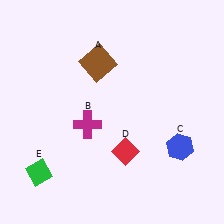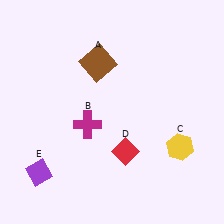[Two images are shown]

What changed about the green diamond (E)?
In Image 1, E is green. In Image 2, it changed to purple.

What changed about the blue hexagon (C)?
In Image 1, C is blue. In Image 2, it changed to yellow.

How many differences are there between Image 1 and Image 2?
There are 2 differences between the two images.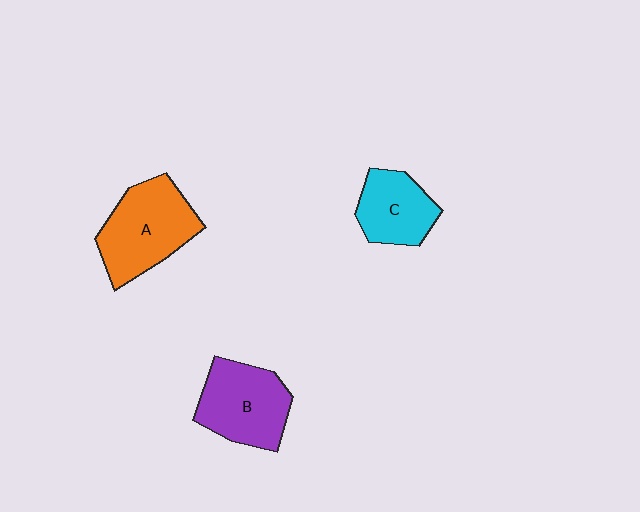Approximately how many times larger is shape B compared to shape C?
Approximately 1.3 times.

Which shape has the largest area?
Shape A (orange).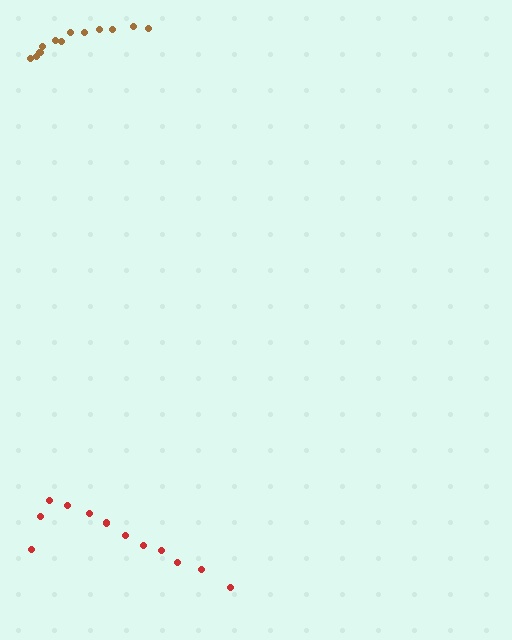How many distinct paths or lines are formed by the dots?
There are 2 distinct paths.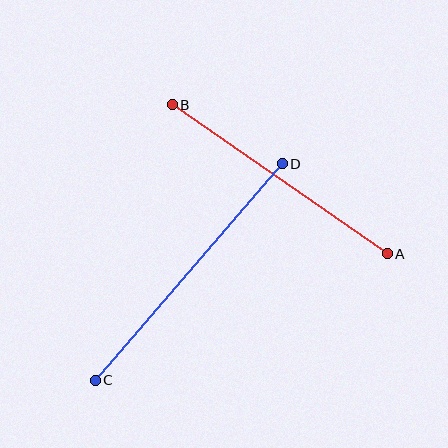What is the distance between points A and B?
The distance is approximately 262 pixels.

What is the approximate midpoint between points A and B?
The midpoint is at approximately (280, 179) pixels.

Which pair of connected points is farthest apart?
Points C and D are farthest apart.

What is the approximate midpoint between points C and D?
The midpoint is at approximately (189, 272) pixels.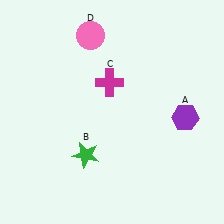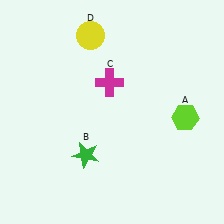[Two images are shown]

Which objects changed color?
A changed from purple to lime. D changed from pink to yellow.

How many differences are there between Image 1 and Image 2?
There are 2 differences between the two images.